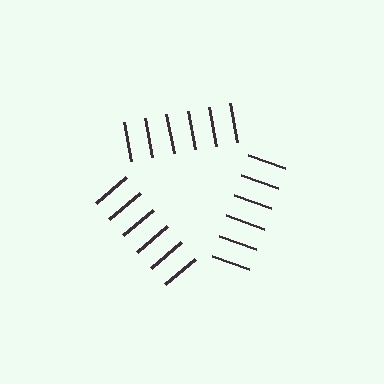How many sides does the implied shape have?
3 sides — the line-ends trace a triangle.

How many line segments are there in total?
18 — 6 along each of the 3 edges.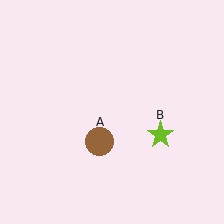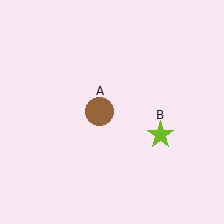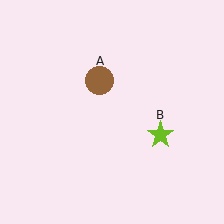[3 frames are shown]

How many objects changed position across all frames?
1 object changed position: brown circle (object A).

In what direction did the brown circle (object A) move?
The brown circle (object A) moved up.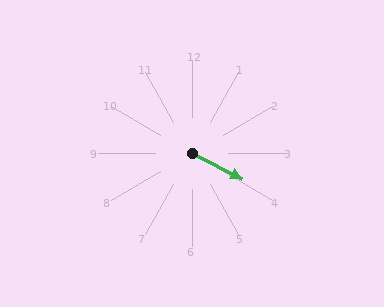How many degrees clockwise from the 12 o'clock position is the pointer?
Approximately 117 degrees.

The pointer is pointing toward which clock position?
Roughly 4 o'clock.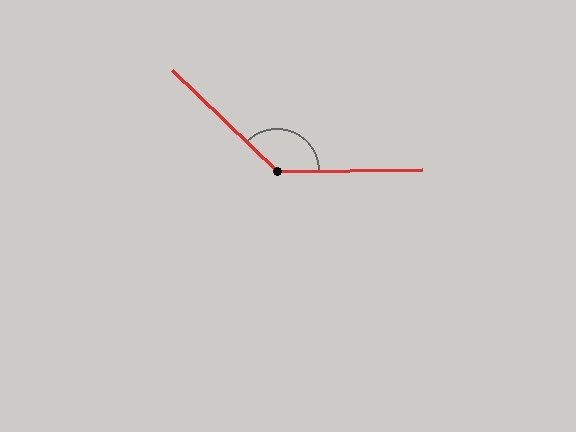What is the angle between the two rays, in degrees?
Approximately 136 degrees.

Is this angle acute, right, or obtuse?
It is obtuse.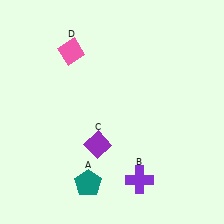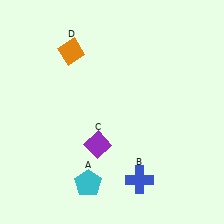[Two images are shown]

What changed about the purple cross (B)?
In Image 1, B is purple. In Image 2, it changed to blue.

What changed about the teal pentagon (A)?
In Image 1, A is teal. In Image 2, it changed to cyan.